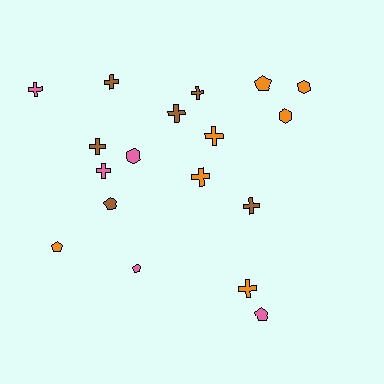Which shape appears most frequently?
Cross, with 10 objects.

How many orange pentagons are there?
There are 2 orange pentagons.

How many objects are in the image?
There are 18 objects.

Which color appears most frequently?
Orange, with 7 objects.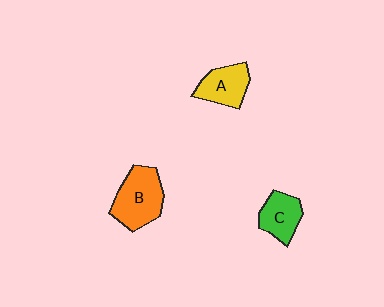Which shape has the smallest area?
Shape C (green).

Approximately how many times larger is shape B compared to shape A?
Approximately 1.4 times.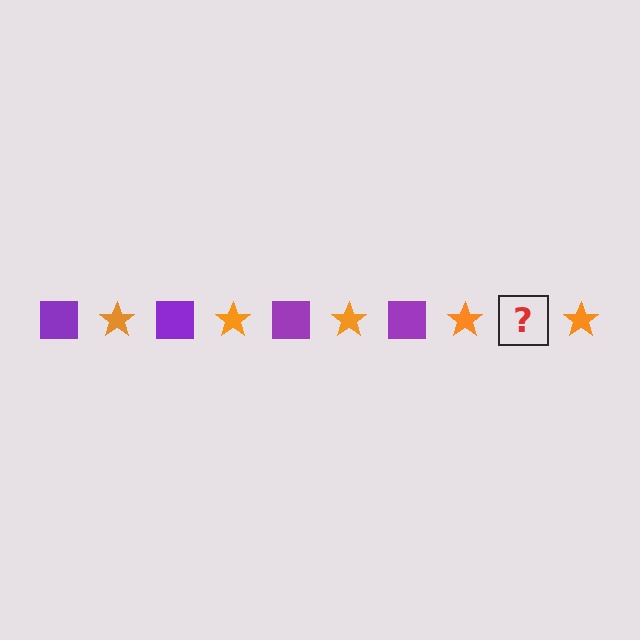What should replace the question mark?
The question mark should be replaced with a purple square.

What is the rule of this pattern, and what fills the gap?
The rule is that the pattern alternates between purple square and orange star. The gap should be filled with a purple square.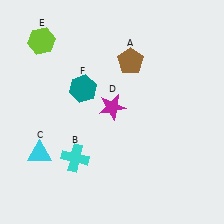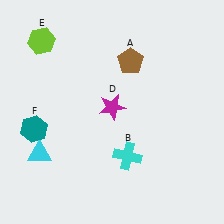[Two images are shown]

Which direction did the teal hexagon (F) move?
The teal hexagon (F) moved left.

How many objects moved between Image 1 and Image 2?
2 objects moved between the two images.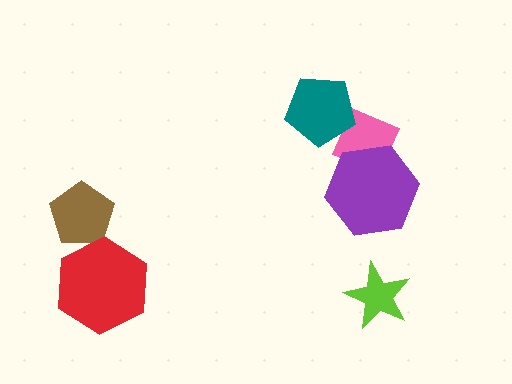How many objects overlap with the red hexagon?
1 object overlaps with the red hexagon.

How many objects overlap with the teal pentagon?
1 object overlaps with the teal pentagon.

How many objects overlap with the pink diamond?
2 objects overlap with the pink diamond.